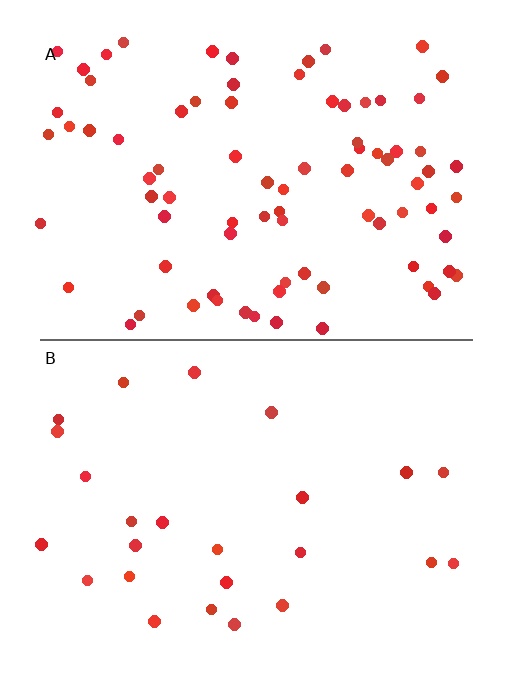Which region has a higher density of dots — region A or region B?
A (the top).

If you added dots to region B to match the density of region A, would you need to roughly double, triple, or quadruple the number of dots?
Approximately triple.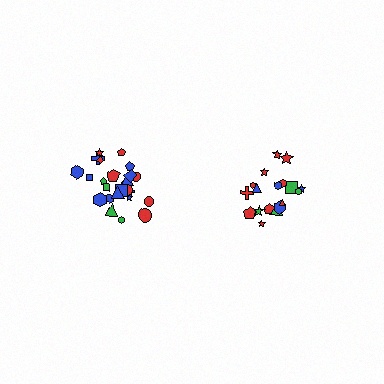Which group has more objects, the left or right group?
The left group.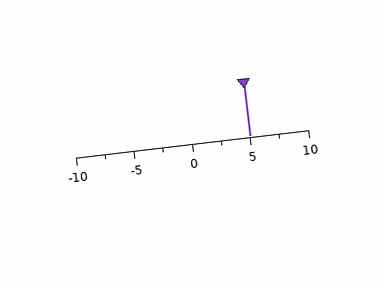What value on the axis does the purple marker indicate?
The marker indicates approximately 5.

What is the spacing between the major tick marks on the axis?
The major ticks are spaced 5 apart.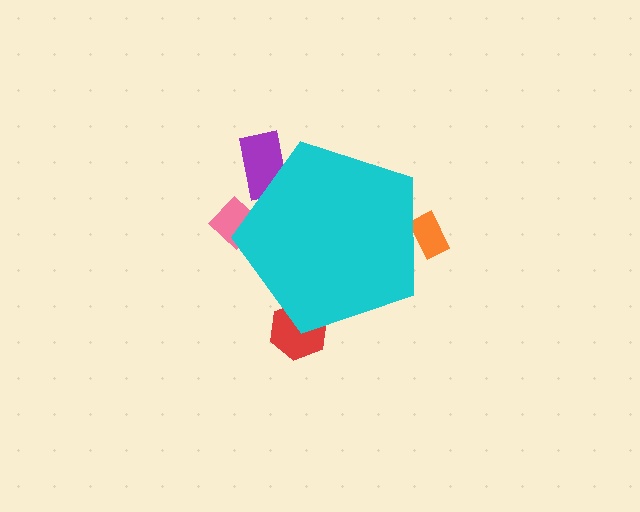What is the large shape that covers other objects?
A cyan pentagon.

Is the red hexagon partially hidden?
Yes, the red hexagon is partially hidden behind the cyan pentagon.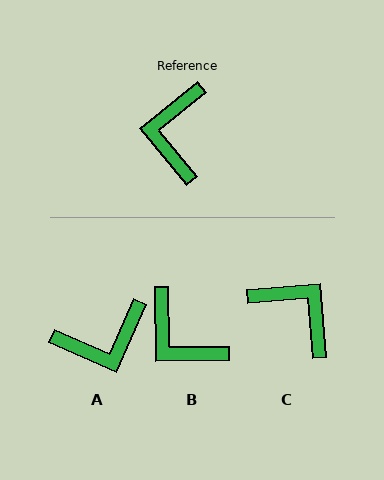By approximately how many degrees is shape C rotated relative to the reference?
Approximately 124 degrees clockwise.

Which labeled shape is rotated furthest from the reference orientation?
C, about 124 degrees away.